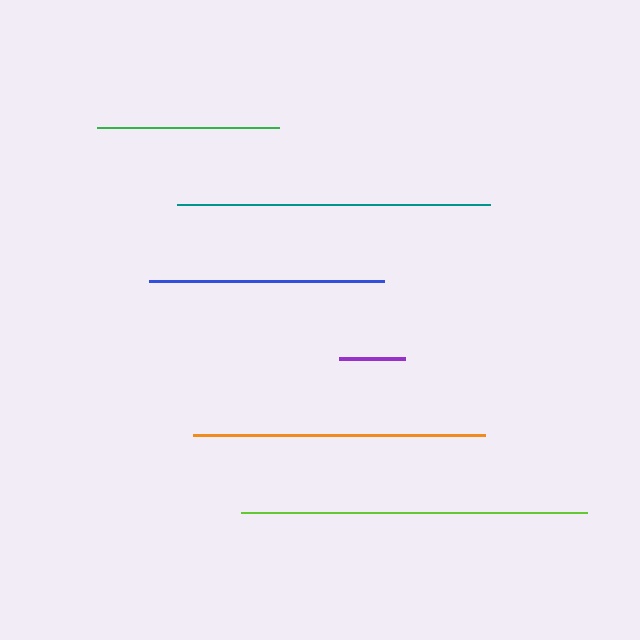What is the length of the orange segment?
The orange segment is approximately 292 pixels long.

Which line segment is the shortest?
The purple line is the shortest at approximately 66 pixels.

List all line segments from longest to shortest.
From longest to shortest: lime, teal, orange, blue, green, purple.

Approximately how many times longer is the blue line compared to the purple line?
The blue line is approximately 3.6 times the length of the purple line.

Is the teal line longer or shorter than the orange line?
The teal line is longer than the orange line.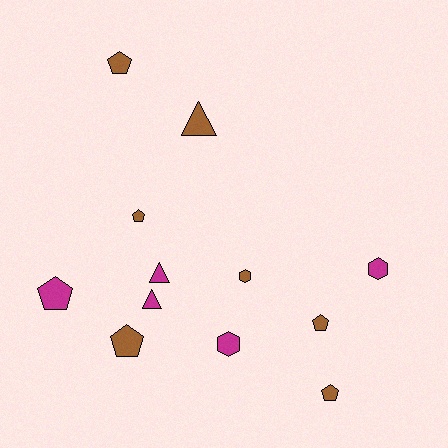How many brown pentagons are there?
There are 5 brown pentagons.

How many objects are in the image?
There are 12 objects.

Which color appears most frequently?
Brown, with 7 objects.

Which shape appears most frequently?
Pentagon, with 6 objects.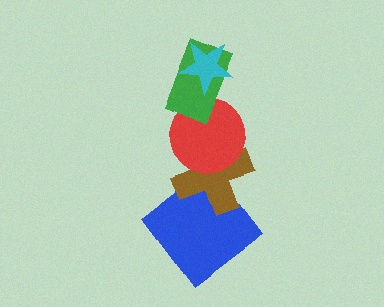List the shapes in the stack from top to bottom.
From top to bottom: the cyan star, the green rectangle, the red circle, the brown cross, the blue diamond.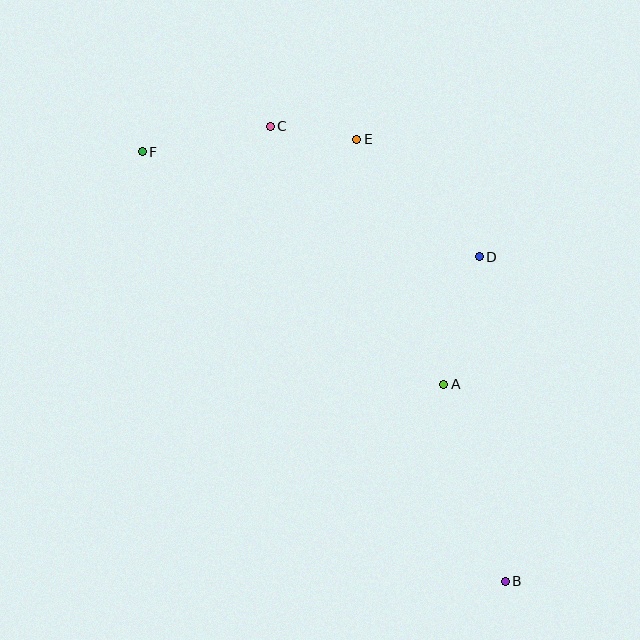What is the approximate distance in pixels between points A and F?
The distance between A and F is approximately 381 pixels.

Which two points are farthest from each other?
Points B and F are farthest from each other.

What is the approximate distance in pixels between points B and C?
The distance between B and C is approximately 512 pixels.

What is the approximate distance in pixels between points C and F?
The distance between C and F is approximately 130 pixels.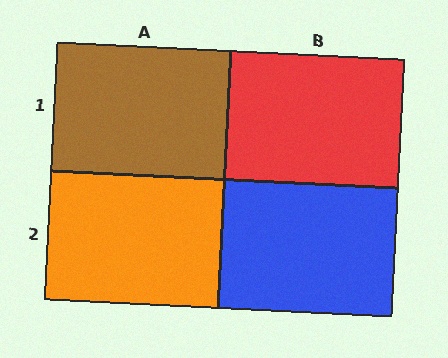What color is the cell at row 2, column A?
Orange.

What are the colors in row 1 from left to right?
Brown, red.